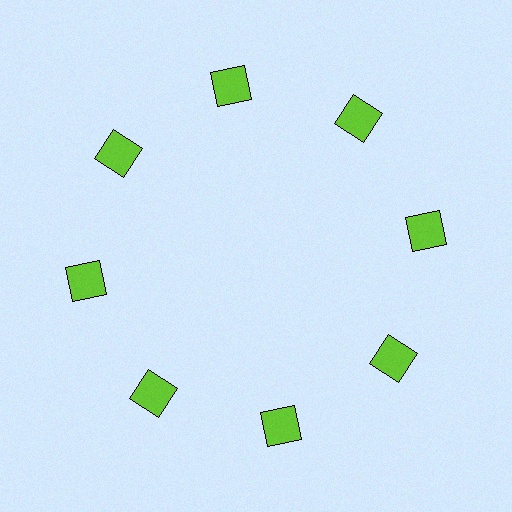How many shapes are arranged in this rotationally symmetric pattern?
There are 8 shapes, arranged in 8 groups of 1.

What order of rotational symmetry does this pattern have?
This pattern has 8-fold rotational symmetry.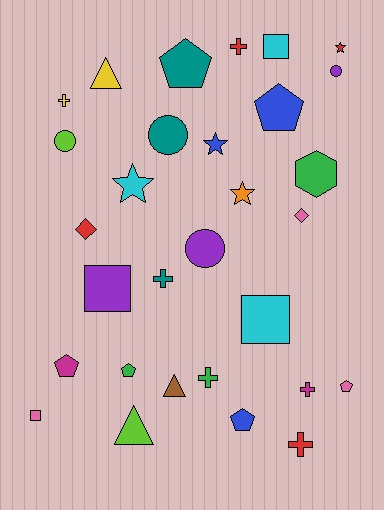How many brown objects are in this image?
There is 1 brown object.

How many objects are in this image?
There are 30 objects.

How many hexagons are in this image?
There is 1 hexagon.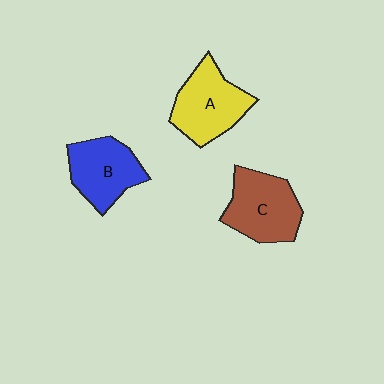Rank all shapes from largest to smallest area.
From largest to smallest: C (brown), A (yellow), B (blue).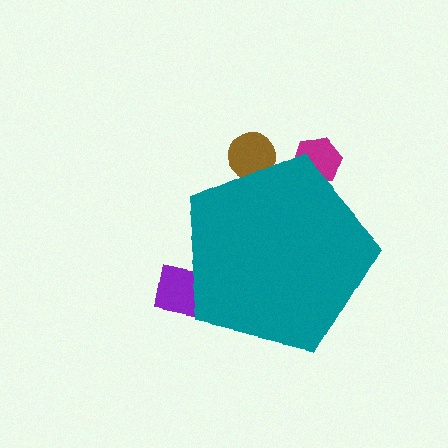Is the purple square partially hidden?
Yes, the purple square is partially hidden behind the teal pentagon.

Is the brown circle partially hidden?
Yes, the brown circle is partially hidden behind the teal pentagon.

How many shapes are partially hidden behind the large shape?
3 shapes are partially hidden.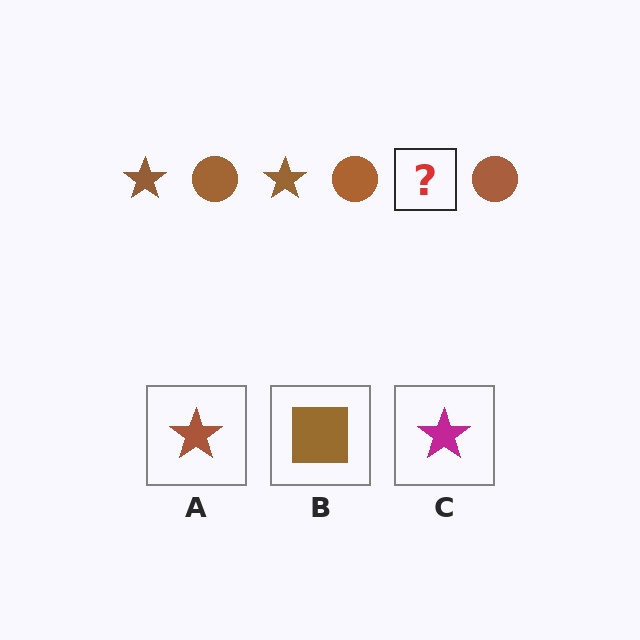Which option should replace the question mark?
Option A.